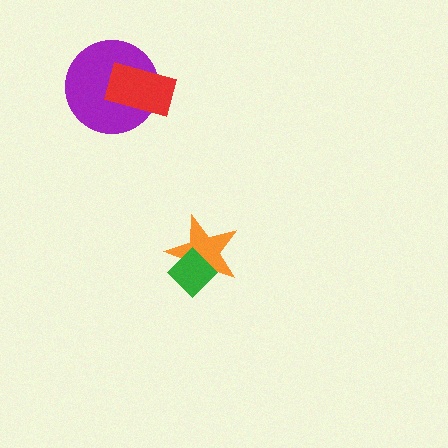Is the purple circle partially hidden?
Yes, it is partially covered by another shape.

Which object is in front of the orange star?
The green diamond is in front of the orange star.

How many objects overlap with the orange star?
1 object overlaps with the orange star.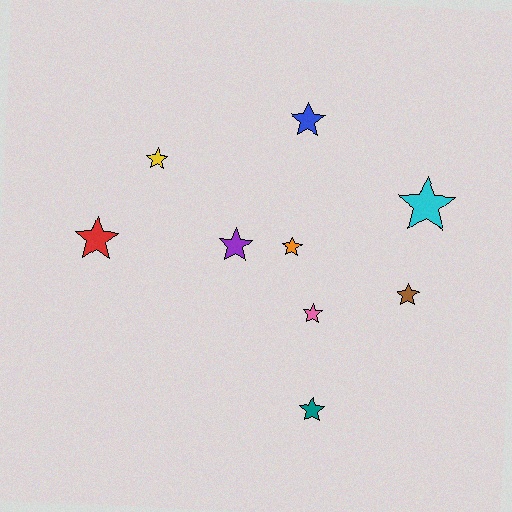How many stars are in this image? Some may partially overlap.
There are 9 stars.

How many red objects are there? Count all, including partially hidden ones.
There is 1 red object.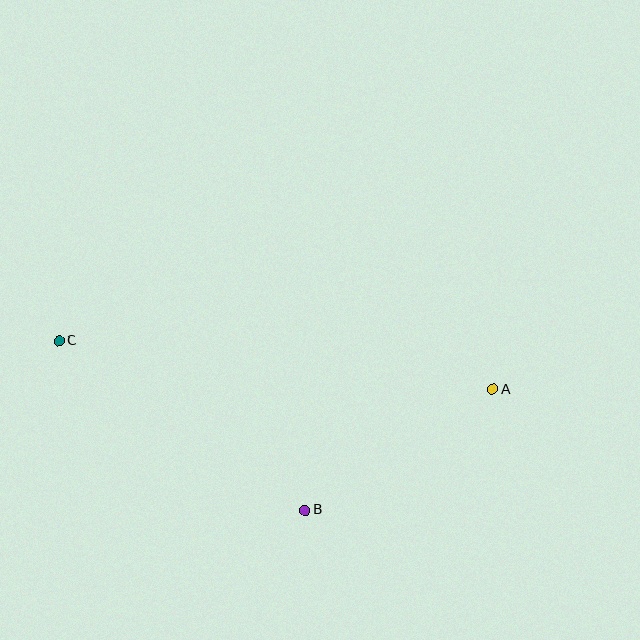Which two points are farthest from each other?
Points A and C are farthest from each other.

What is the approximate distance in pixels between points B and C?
The distance between B and C is approximately 299 pixels.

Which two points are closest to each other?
Points A and B are closest to each other.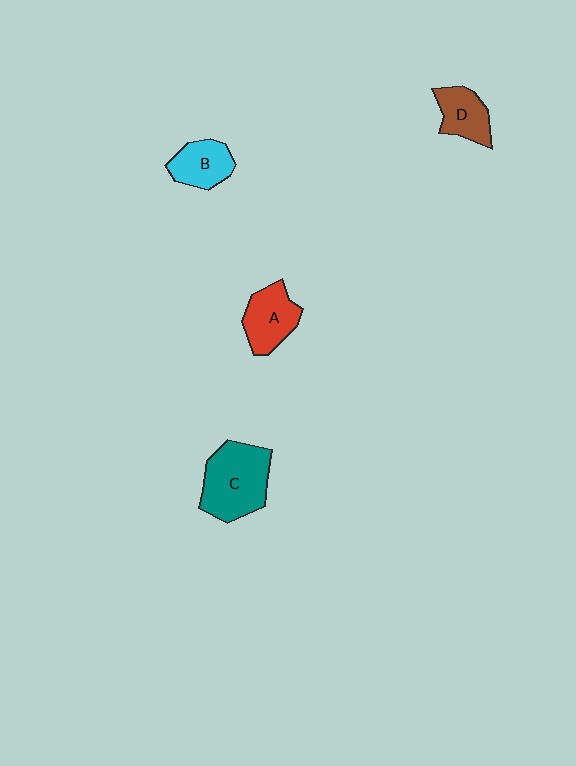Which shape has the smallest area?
Shape D (brown).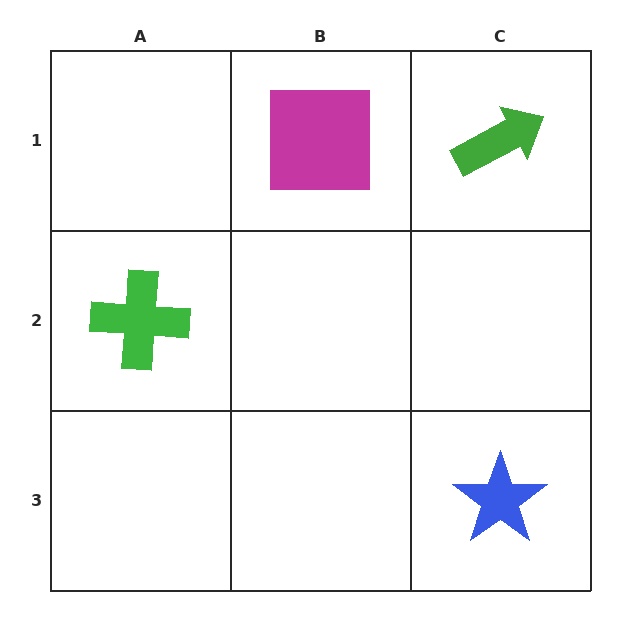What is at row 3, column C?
A blue star.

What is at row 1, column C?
A green arrow.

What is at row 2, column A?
A green cross.